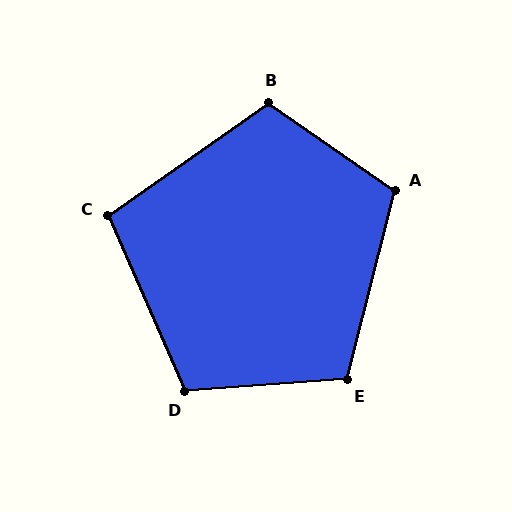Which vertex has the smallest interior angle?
C, at approximately 102 degrees.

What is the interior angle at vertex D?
Approximately 109 degrees (obtuse).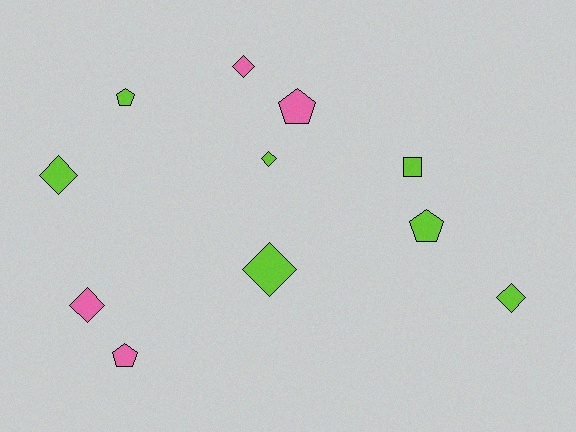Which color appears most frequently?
Lime, with 7 objects.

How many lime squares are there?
There is 1 lime square.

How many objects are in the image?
There are 11 objects.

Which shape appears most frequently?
Diamond, with 6 objects.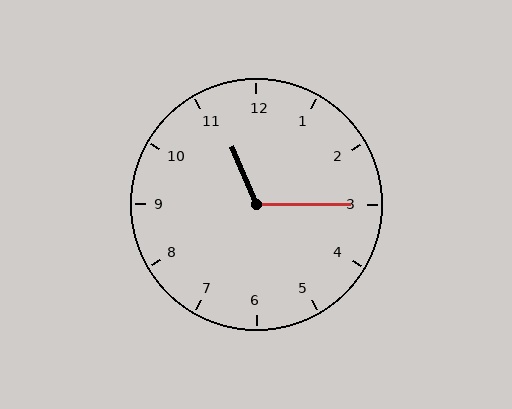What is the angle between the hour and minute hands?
Approximately 112 degrees.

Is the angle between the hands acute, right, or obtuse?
It is obtuse.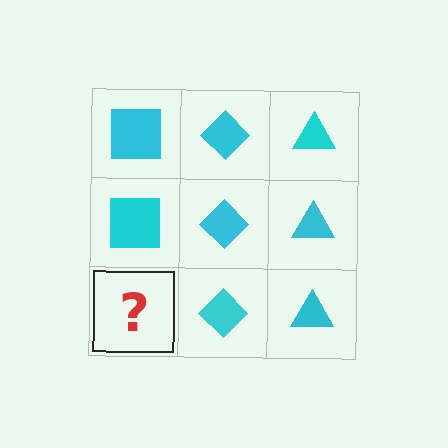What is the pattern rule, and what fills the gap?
The rule is that each column has a consistent shape. The gap should be filled with a cyan square.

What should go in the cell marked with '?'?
The missing cell should contain a cyan square.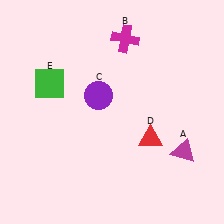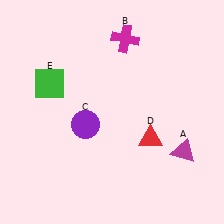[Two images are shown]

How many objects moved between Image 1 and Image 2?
1 object moved between the two images.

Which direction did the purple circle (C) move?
The purple circle (C) moved down.